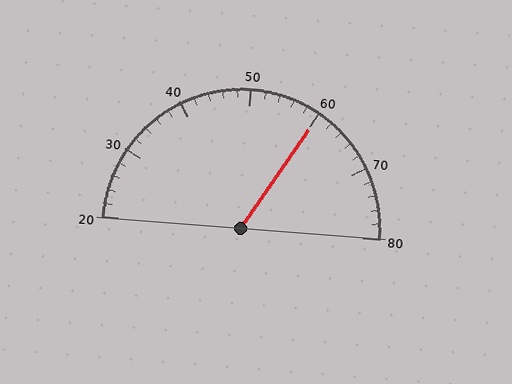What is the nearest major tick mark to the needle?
The nearest major tick mark is 60.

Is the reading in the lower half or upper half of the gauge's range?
The reading is in the upper half of the range (20 to 80).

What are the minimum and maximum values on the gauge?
The gauge ranges from 20 to 80.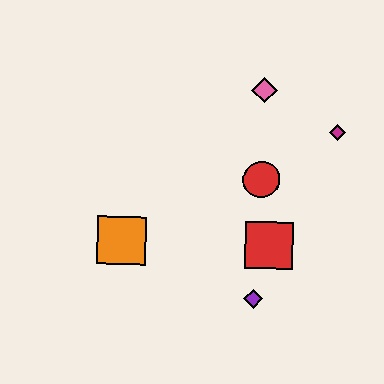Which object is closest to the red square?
The purple diamond is closest to the red square.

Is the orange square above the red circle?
No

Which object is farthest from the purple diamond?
The pink diamond is farthest from the purple diamond.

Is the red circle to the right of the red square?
No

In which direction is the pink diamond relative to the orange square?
The pink diamond is above the orange square.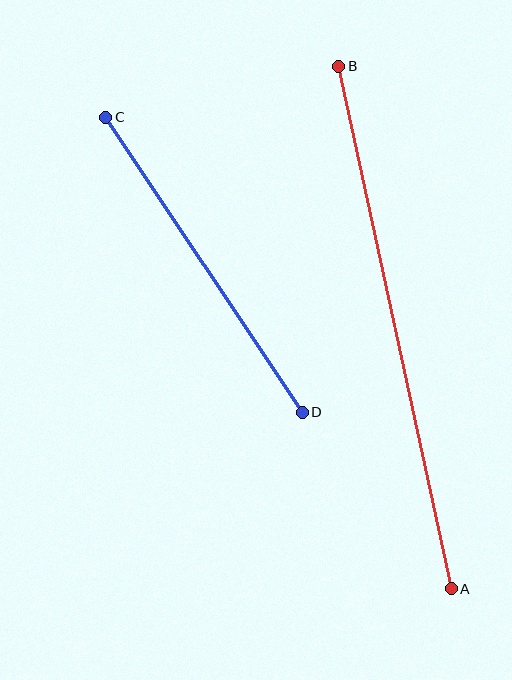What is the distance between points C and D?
The distance is approximately 354 pixels.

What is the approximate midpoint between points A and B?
The midpoint is at approximately (395, 327) pixels.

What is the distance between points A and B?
The distance is approximately 534 pixels.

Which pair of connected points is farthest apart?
Points A and B are farthest apart.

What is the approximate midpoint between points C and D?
The midpoint is at approximately (204, 265) pixels.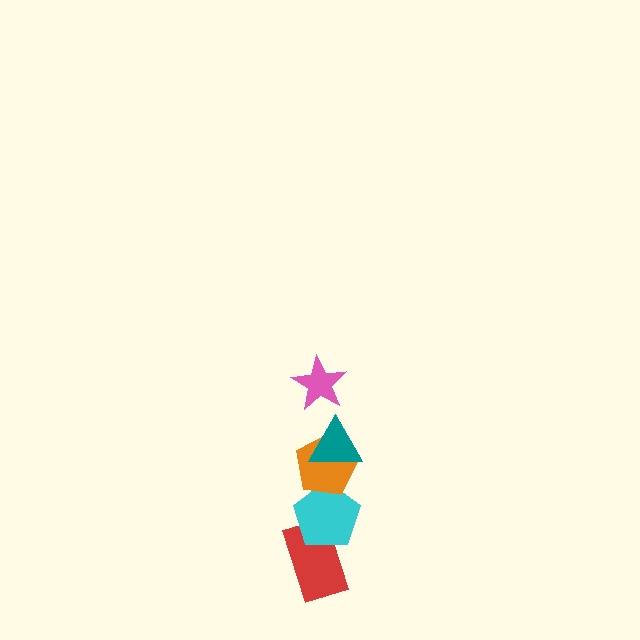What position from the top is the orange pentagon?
The orange pentagon is 3rd from the top.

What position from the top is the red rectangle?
The red rectangle is 5th from the top.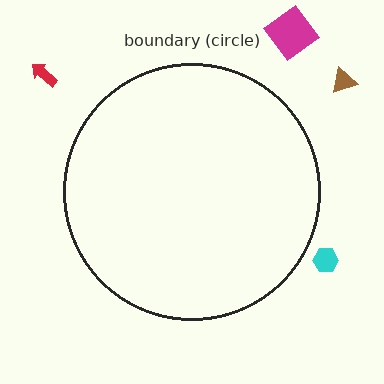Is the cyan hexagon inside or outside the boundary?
Outside.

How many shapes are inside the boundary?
0 inside, 4 outside.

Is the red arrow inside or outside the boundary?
Outside.